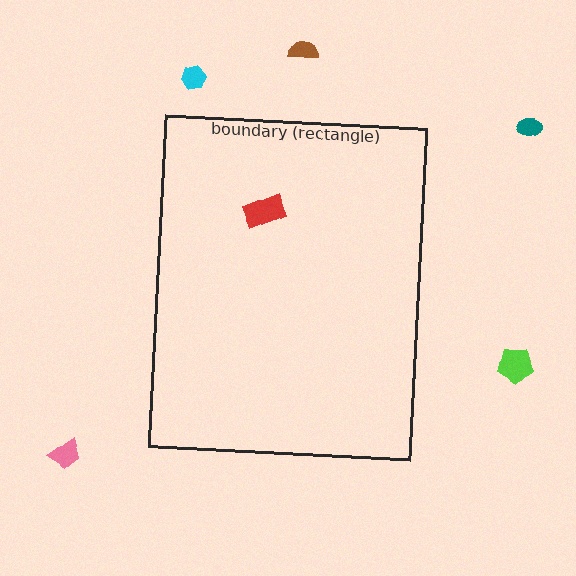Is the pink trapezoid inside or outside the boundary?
Outside.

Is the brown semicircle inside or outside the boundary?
Outside.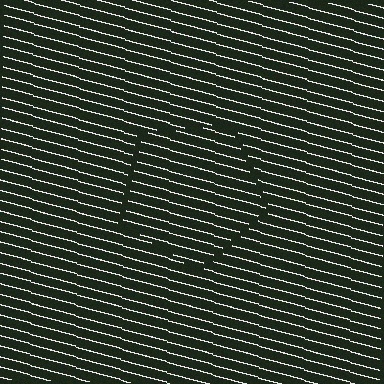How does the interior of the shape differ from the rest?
The interior of the shape contains the same grating, shifted by half a period — the contour is defined by the phase discontinuity where line-ends from the inner and outer gratings abut.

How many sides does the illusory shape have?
5 sides — the line-ends trace a pentagon.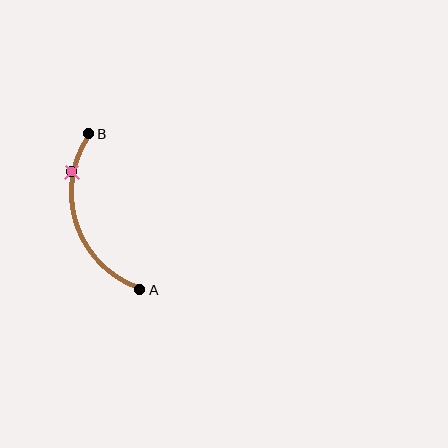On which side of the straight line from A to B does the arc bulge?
The arc bulges to the left of the straight line connecting A and B.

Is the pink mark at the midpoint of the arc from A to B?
No. The pink mark lies on the arc but is closer to endpoint B. The arc midpoint would be at the point on the curve equidistant along the arc from both A and B.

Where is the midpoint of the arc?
The arc midpoint is the point on the curve farthest from the straight line joining A and B. It sits to the left of that line.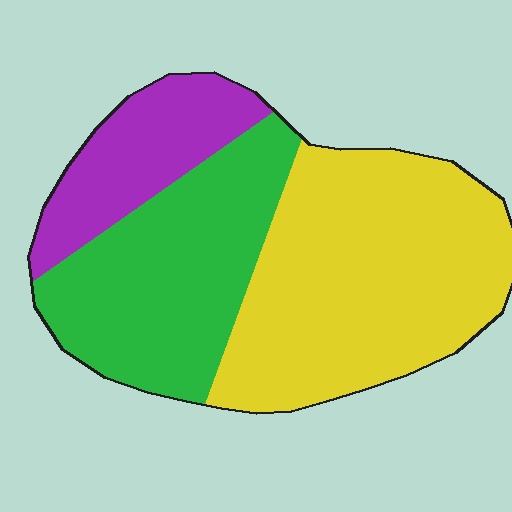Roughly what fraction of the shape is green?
Green covers roughly 35% of the shape.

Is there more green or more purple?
Green.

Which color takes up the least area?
Purple, at roughly 20%.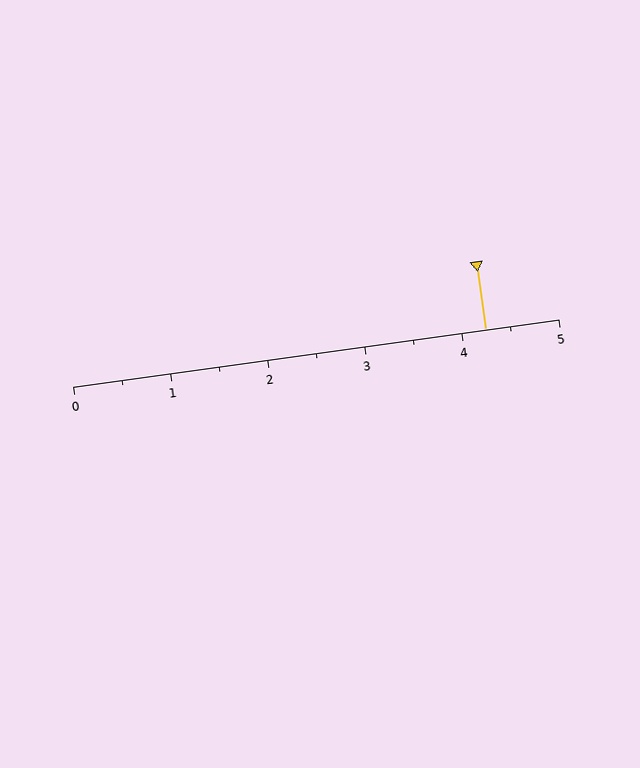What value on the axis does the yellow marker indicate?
The marker indicates approximately 4.2.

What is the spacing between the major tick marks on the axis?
The major ticks are spaced 1 apart.